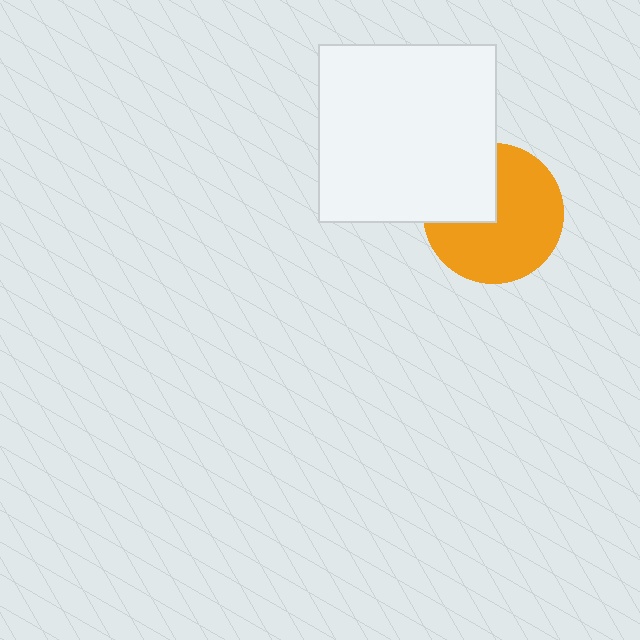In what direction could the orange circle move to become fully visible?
The orange circle could move toward the lower-right. That would shift it out from behind the white square entirely.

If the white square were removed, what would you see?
You would see the complete orange circle.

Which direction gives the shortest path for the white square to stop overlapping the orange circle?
Moving toward the upper-left gives the shortest separation.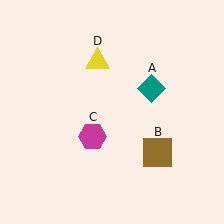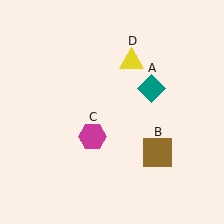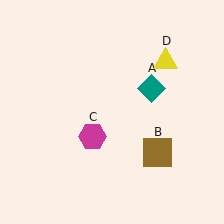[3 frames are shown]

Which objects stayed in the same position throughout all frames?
Teal diamond (object A) and brown square (object B) and magenta hexagon (object C) remained stationary.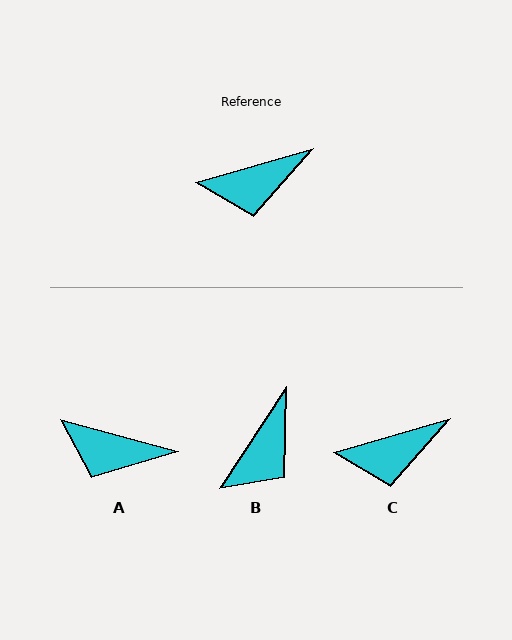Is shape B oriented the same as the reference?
No, it is off by about 41 degrees.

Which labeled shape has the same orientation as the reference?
C.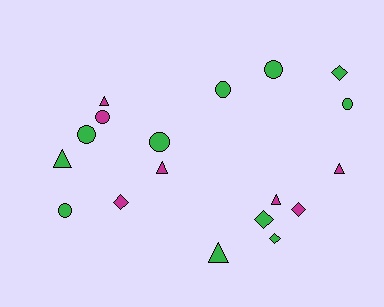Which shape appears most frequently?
Circle, with 7 objects.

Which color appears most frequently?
Green, with 11 objects.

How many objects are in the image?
There are 18 objects.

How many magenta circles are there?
There is 1 magenta circle.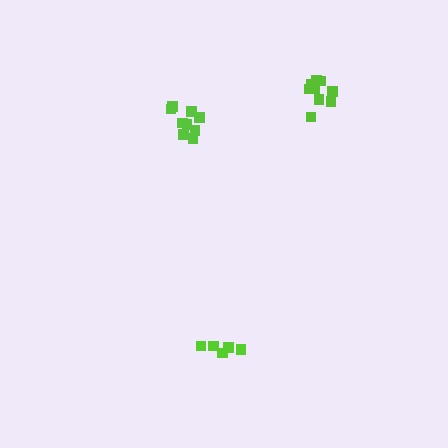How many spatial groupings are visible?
There are 3 spatial groupings.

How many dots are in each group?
Group 1: 5 dots, Group 2: 9 dots, Group 3: 9 dots (23 total).